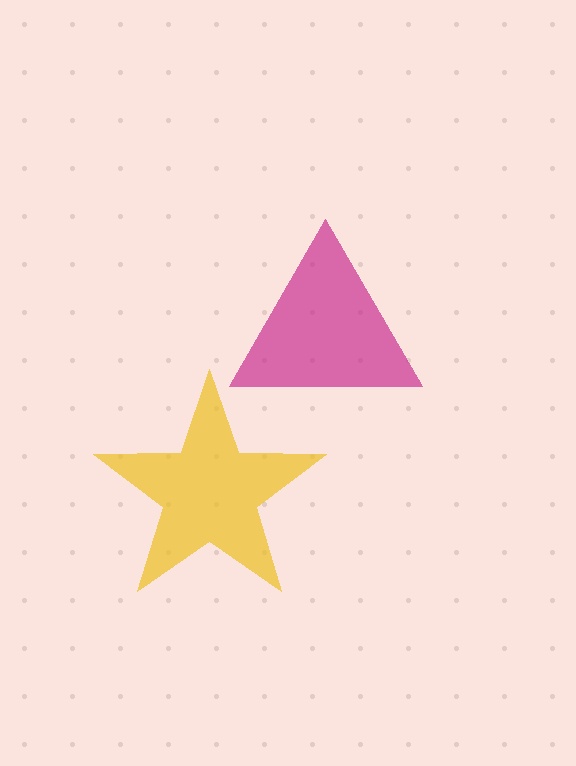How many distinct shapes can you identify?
There are 2 distinct shapes: a magenta triangle, a yellow star.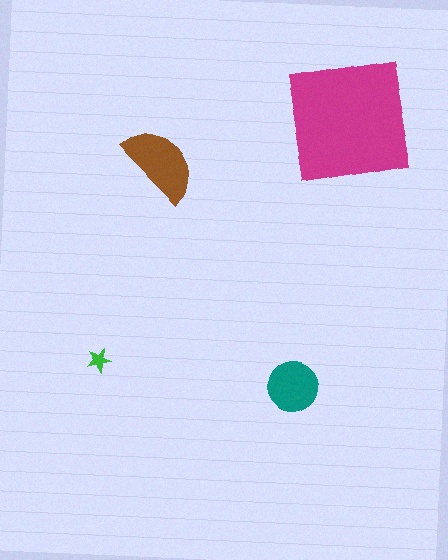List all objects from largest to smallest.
The magenta square, the brown semicircle, the teal circle, the green star.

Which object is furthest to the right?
The magenta square is rightmost.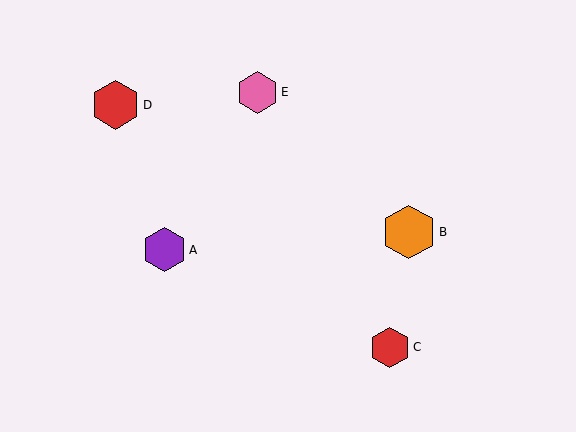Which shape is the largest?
The orange hexagon (labeled B) is the largest.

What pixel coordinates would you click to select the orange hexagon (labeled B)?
Click at (409, 232) to select the orange hexagon B.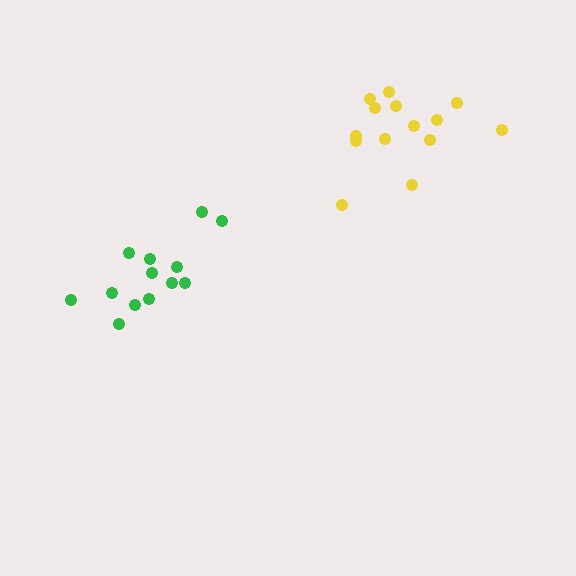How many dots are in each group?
Group 1: 14 dots, Group 2: 13 dots (27 total).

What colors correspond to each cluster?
The clusters are colored: yellow, green.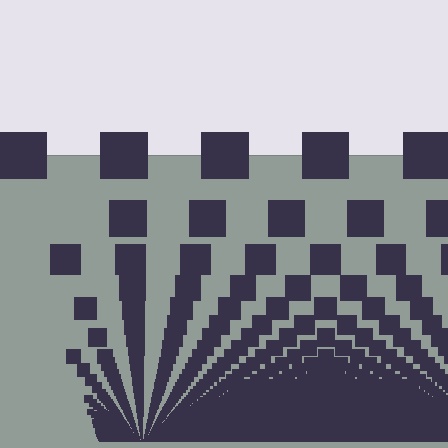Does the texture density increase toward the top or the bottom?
Density increases toward the bottom.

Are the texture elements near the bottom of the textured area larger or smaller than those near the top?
Smaller. The gradient is inverted — elements near the bottom are smaller and denser.